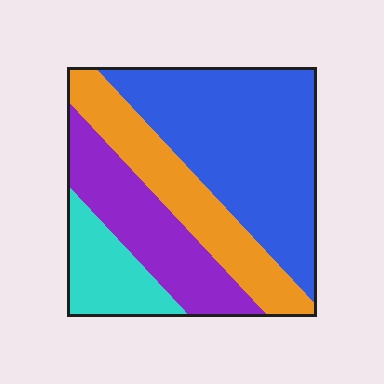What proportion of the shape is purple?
Purple takes up between a sixth and a third of the shape.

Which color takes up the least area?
Cyan, at roughly 15%.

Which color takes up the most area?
Blue, at roughly 40%.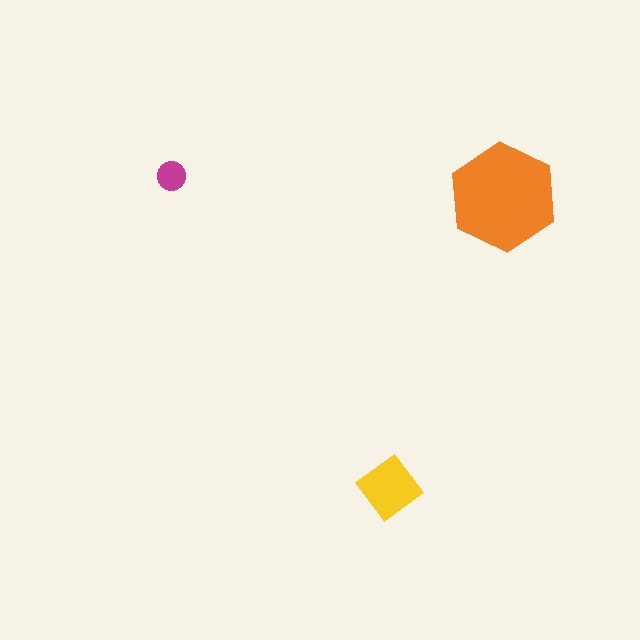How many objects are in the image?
There are 3 objects in the image.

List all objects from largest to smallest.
The orange hexagon, the yellow diamond, the magenta circle.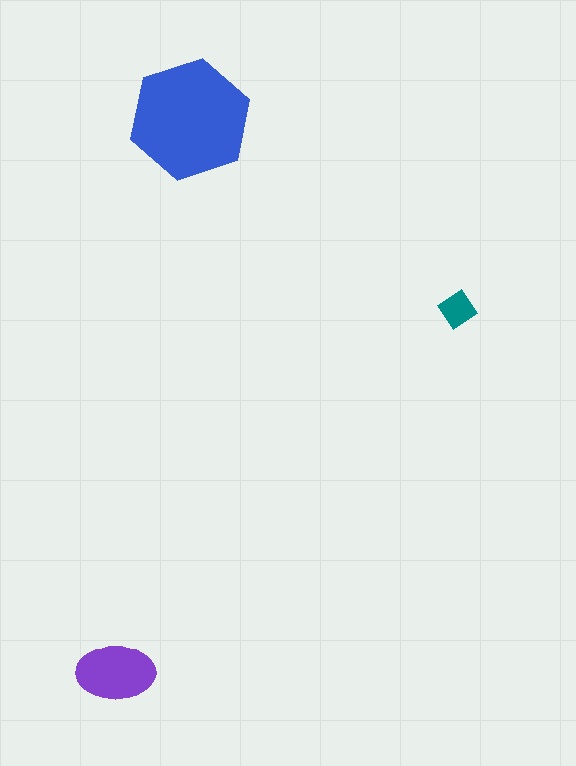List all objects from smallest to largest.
The teal diamond, the purple ellipse, the blue hexagon.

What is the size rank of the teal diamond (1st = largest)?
3rd.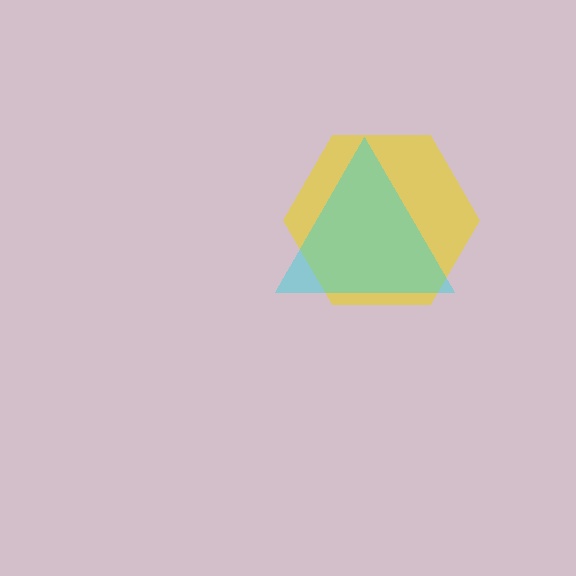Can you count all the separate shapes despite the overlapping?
Yes, there are 2 separate shapes.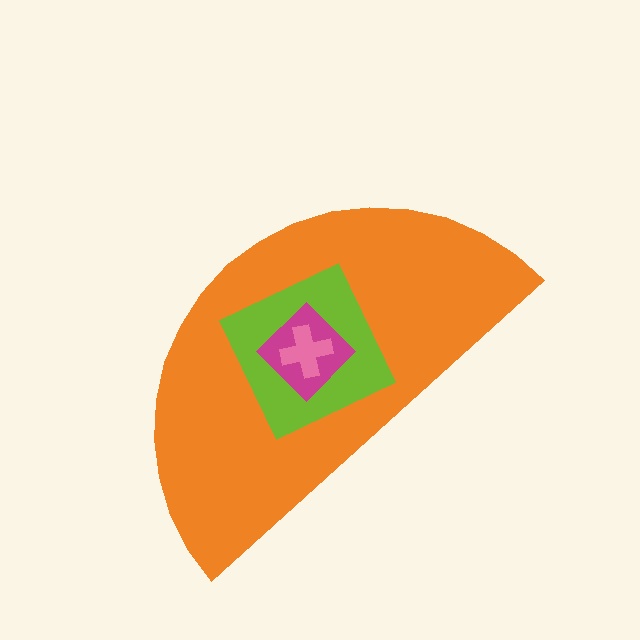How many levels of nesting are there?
4.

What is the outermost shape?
The orange semicircle.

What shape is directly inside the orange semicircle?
The lime square.